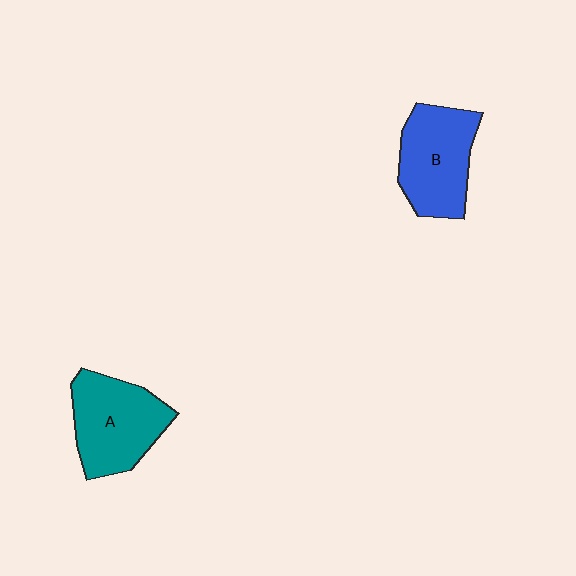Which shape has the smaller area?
Shape B (blue).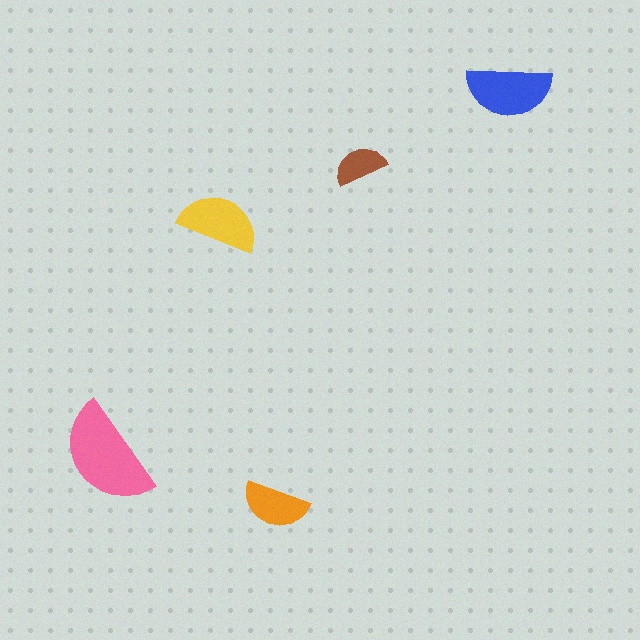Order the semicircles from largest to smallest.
the pink one, the blue one, the yellow one, the orange one, the brown one.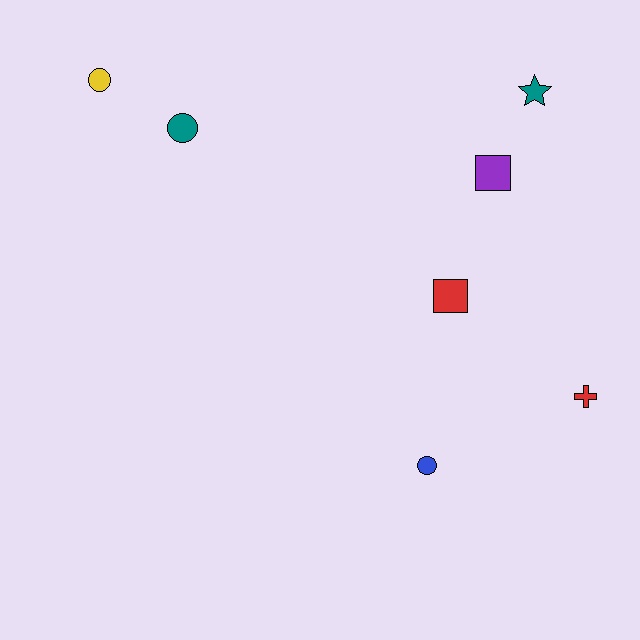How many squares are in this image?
There are 2 squares.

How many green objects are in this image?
There are no green objects.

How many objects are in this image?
There are 7 objects.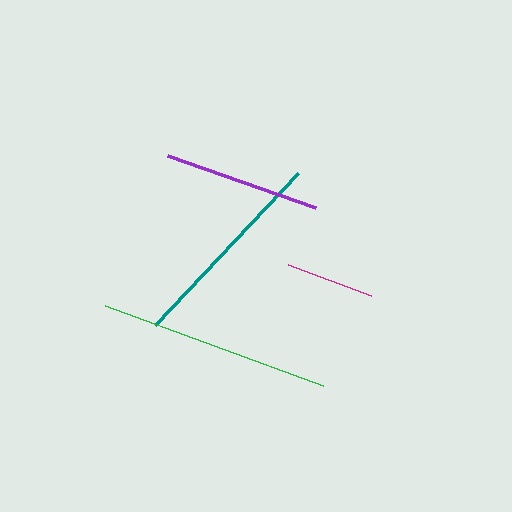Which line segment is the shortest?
The magenta line is the shortest at approximately 88 pixels.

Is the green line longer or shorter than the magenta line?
The green line is longer than the magenta line.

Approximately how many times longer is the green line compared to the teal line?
The green line is approximately 1.1 times the length of the teal line.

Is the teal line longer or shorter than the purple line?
The teal line is longer than the purple line.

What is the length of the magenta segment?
The magenta segment is approximately 88 pixels long.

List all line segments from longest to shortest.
From longest to shortest: green, teal, purple, magenta.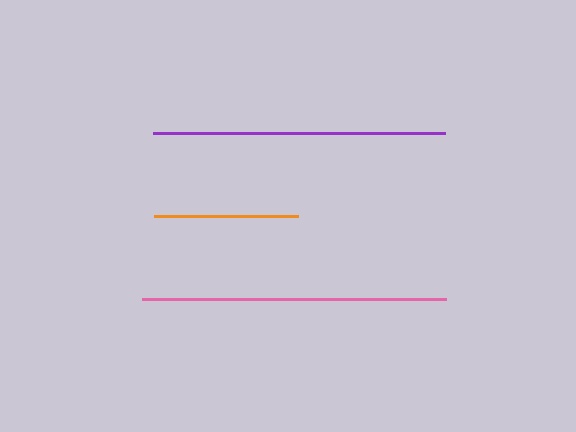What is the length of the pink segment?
The pink segment is approximately 303 pixels long.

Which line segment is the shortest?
The orange line is the shortest at approximately 144 pixels.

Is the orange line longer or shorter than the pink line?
The pink line is longer than the orange line.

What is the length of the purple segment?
The purple segment is approximately 293 pixels long.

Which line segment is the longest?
The pink line is the longest at approximately 303 pixels.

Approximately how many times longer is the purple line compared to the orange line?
The purple line is approximately 2.0 times the length of the orange line.